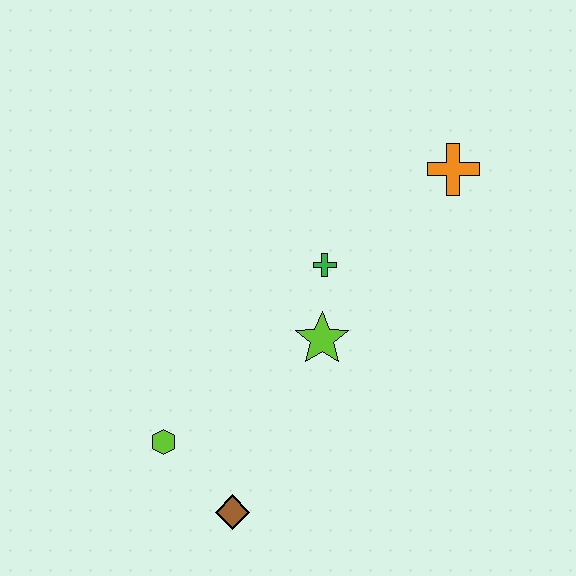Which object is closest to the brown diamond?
The lime hexagon is closest to the brown diamond.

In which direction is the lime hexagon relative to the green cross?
The lime hexagon is below the green cross.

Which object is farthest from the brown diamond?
The orange cross is farthest from the brown diamond.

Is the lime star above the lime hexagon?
Yes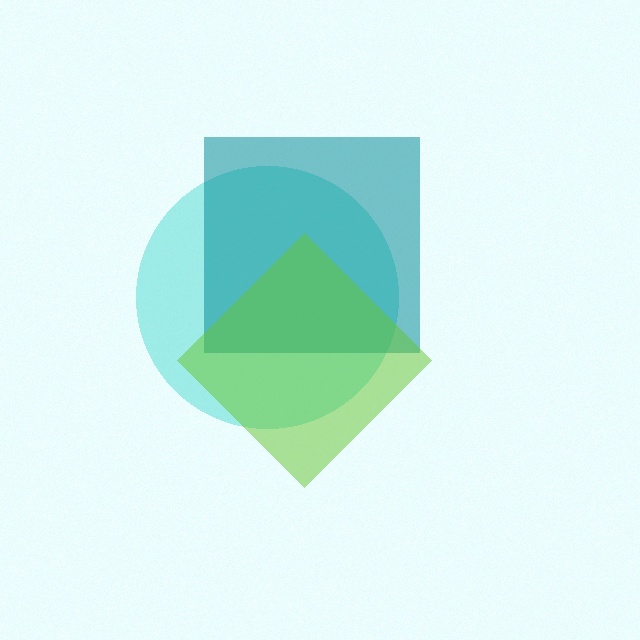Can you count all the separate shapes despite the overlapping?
Yes, there are 3 separate shapes.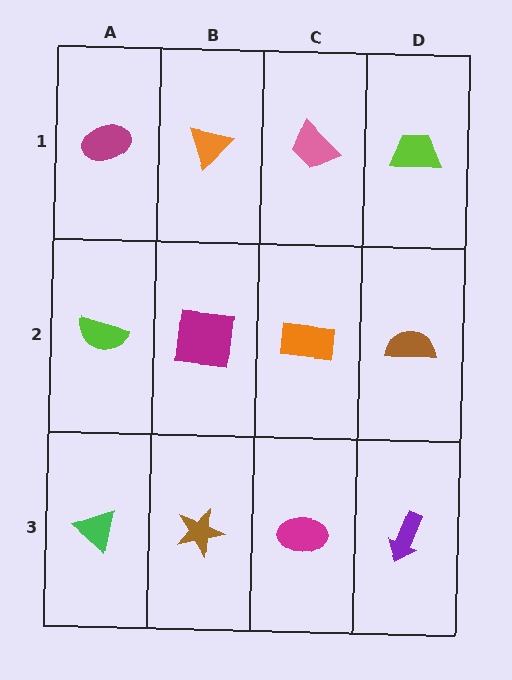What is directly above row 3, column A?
A lime semicircle.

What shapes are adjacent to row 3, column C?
An orange rectangle (row 2, column C), a brown star (row 3, column B), a purple arrow (row 3, column D).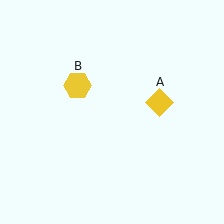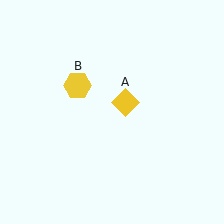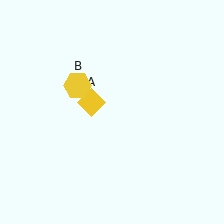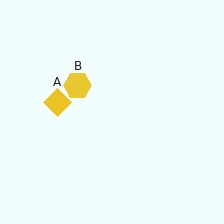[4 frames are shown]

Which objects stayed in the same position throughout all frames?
Yellow hexagon (object B) remained stationary.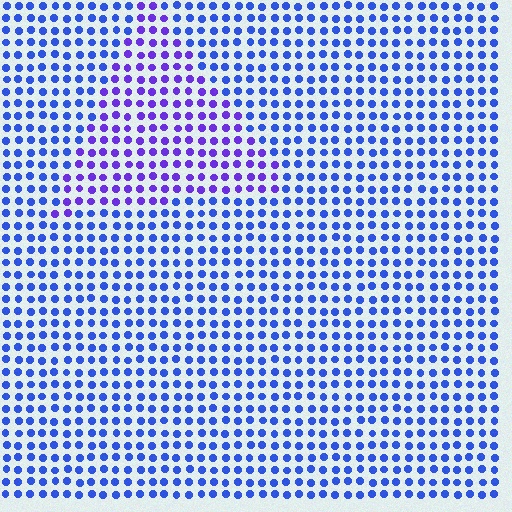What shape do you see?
I see a triangle.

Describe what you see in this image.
The image is filled with small blue elements in a uniform arrangement. A triangle-shaped region is visible where the elements are tinted to a slightly different hue, forming a subtle color boundary.